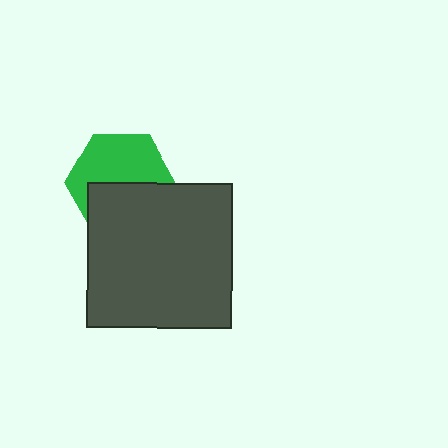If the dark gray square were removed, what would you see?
You would see the complete green hexagon.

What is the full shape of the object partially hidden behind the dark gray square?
The partially hidden object is a green hexagon.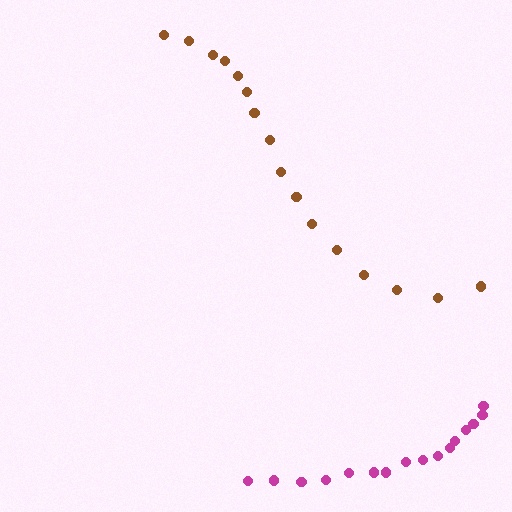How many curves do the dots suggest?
There are 2 distinct paths.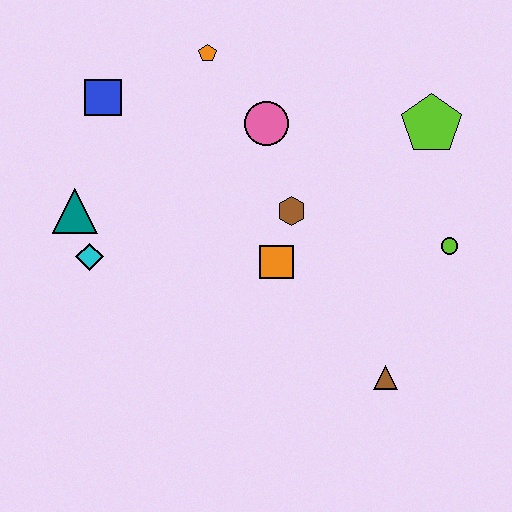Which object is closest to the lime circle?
The lime pentagon is closest to the lime circle.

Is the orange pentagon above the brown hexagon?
Yes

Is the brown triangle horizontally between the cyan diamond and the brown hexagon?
No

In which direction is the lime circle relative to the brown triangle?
The lime circle is above the brown triangle.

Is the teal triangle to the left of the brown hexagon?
Yes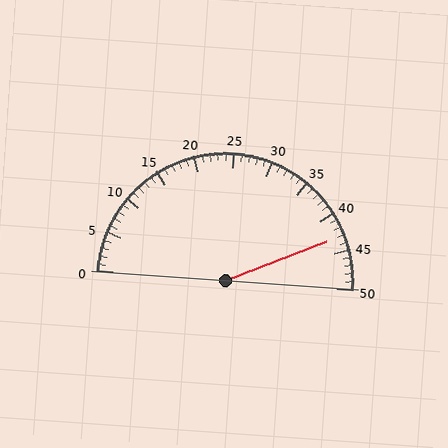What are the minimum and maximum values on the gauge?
The gauge ranges from 0 to 50.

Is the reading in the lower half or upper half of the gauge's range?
The reading is in the upper half of the range (0 to 50).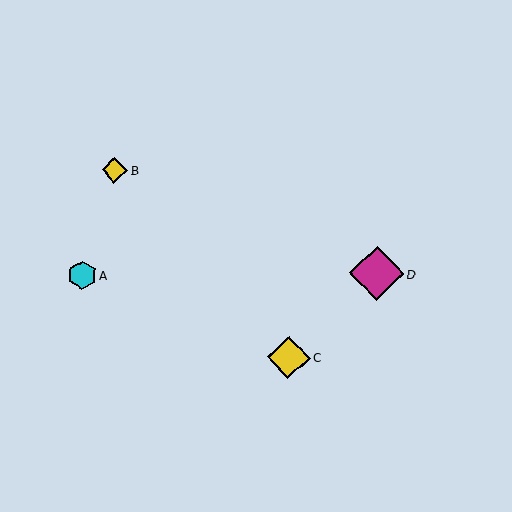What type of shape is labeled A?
Shape A is a cyan hexagon.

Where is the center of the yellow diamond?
The center of the yellow diamond is at (289, 357).